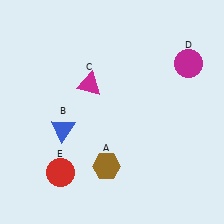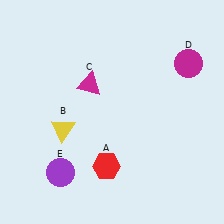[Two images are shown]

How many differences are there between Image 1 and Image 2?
There are 3 differences between the two images.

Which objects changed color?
A changed from brown to red. B changed from blue to yellow. E changed from red to purple.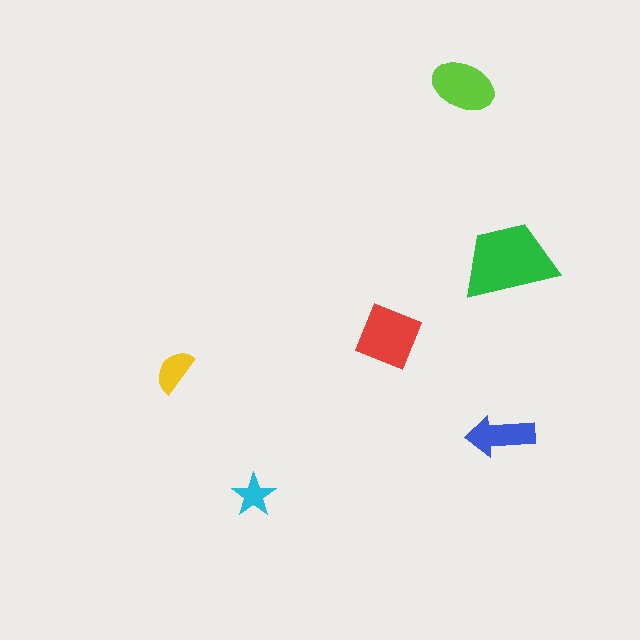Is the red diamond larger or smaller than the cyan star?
Larger.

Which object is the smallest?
The cyan star.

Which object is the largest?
The green trapezoid.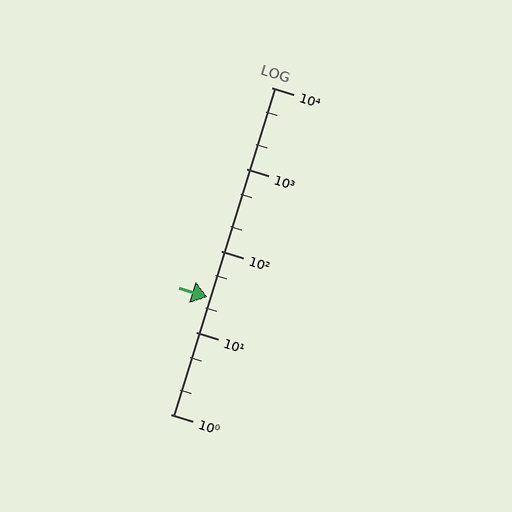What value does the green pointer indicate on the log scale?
The pointer indicates approximately 27.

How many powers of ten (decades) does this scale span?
The scale spans 4 decades, from 1 to 10000.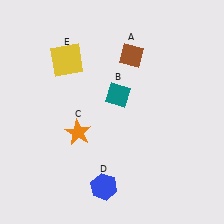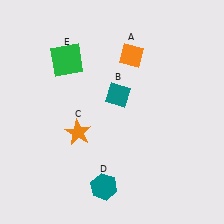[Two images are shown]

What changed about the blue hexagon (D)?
In Image 1, D is blue. In Image 2, it changed to teal.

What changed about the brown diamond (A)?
In Image 1, A is brown. In Image 2, it changed to orange.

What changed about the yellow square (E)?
In Image 1, E is yellow. In Image 2, it changed to green.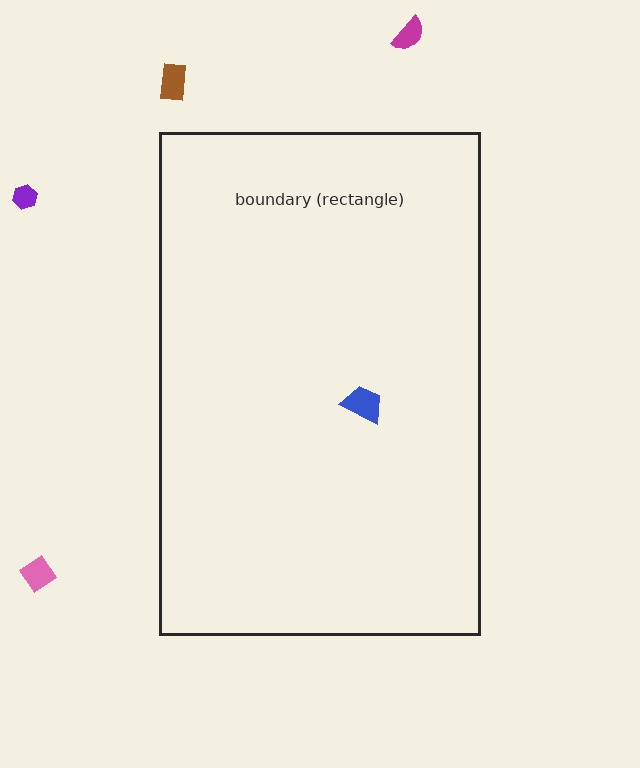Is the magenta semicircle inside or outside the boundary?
Outside.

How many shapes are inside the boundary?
1 inside, 4 outside.